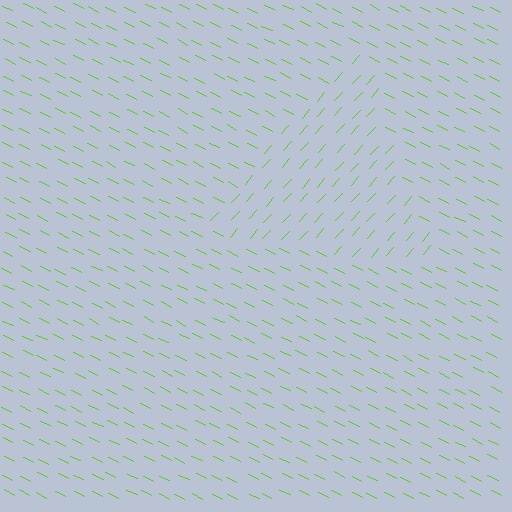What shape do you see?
I see a triangle.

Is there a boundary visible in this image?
Yes, there is a texture boundary formed by a change in line orientation.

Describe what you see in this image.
The image is filled with small lime line segments. A triangle region in the image has lines oriented differently from the surrounding lines, creating a visible texture boundary.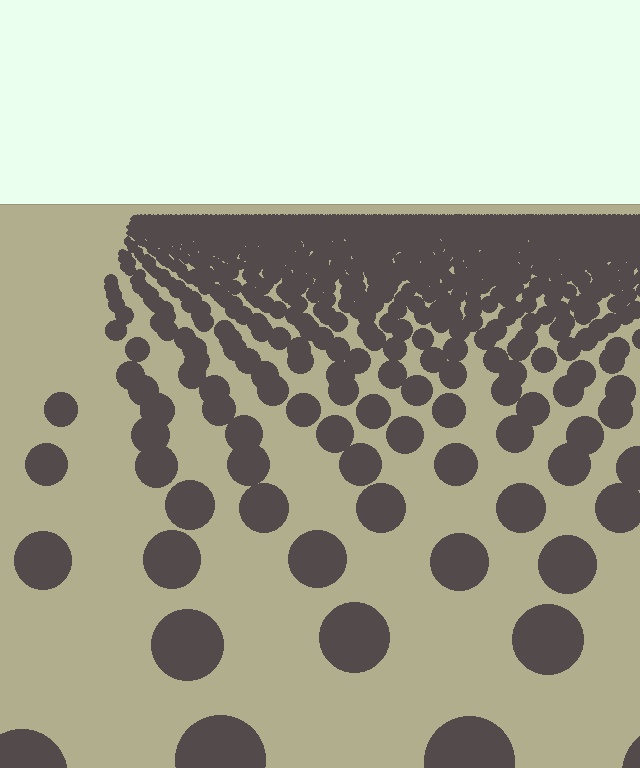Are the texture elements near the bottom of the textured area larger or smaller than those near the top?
Larger. Near the bottom, elements are closer to the viewer and appear at a bigger on-screen size.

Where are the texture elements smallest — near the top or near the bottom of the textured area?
Near the top.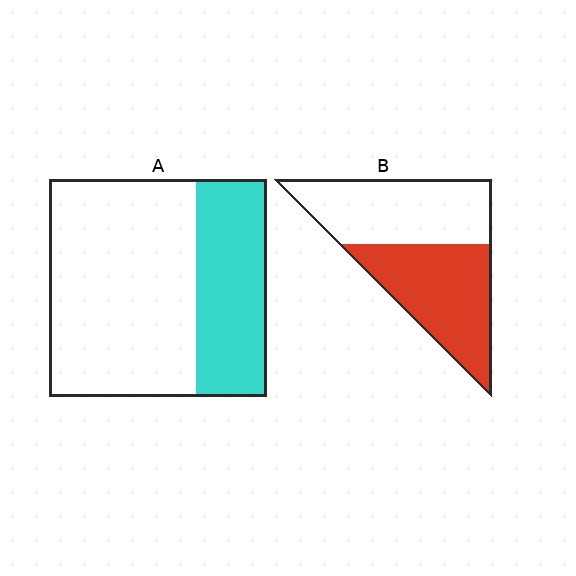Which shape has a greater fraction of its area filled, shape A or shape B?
Shape B.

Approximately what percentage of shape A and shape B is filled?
A is approximately 35% and B is approximately 50%.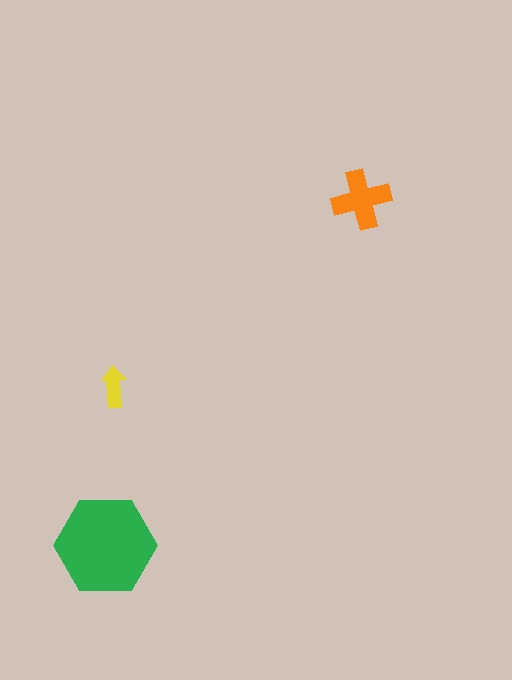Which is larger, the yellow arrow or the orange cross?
The orange cross.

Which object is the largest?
The green hexagon.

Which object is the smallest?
The yellow arrow.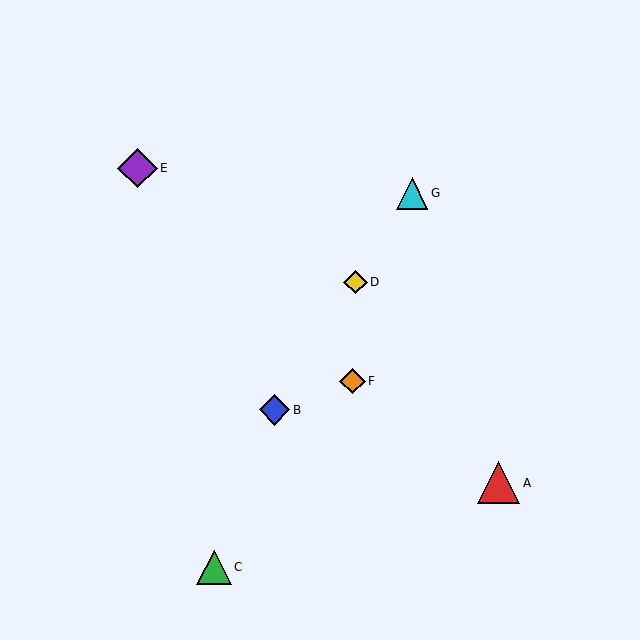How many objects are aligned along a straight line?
3 objects (B, D, G) are aligned along a straight line.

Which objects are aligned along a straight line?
Objects B, D, G are aligned along a straight line.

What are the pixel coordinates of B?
Object B is at (274, 410).